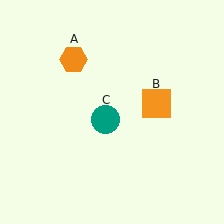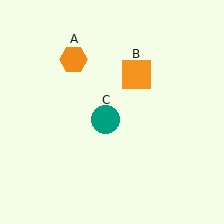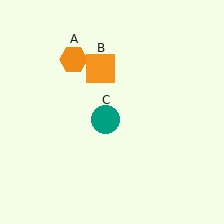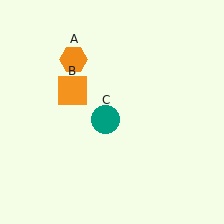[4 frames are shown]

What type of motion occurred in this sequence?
The orange square (object B) rotated counterclockwise around the center of the scene.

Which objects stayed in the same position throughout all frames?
Orange hexagon (object A) and teal circle (object C) remained stationary.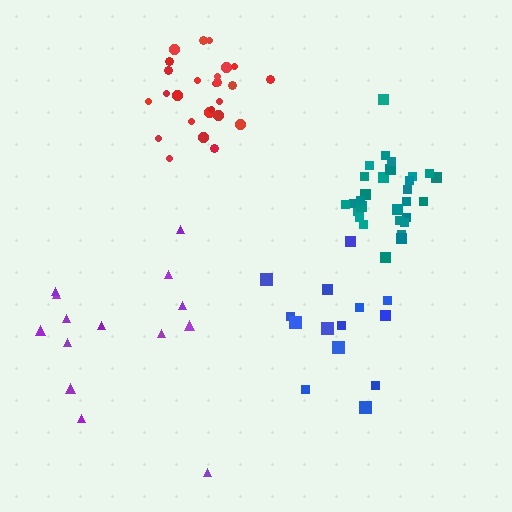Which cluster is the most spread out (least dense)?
Purple.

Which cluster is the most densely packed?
Teal.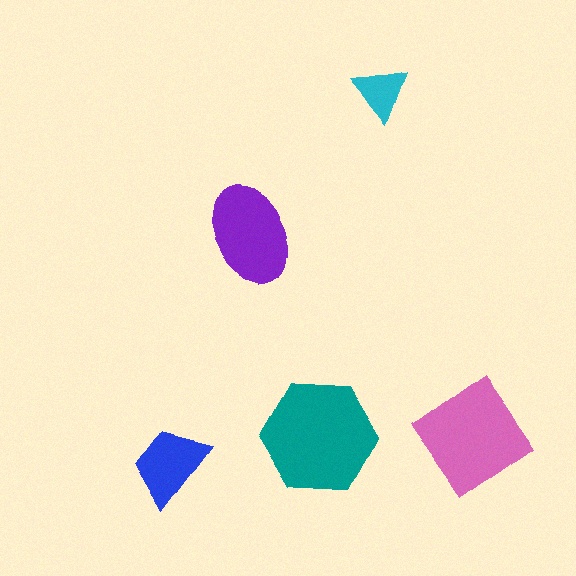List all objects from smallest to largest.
The cyan triangle, the blue trapezoid, the purple ellipse, the pink diamond, the teal hexagon.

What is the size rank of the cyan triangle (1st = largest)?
5th.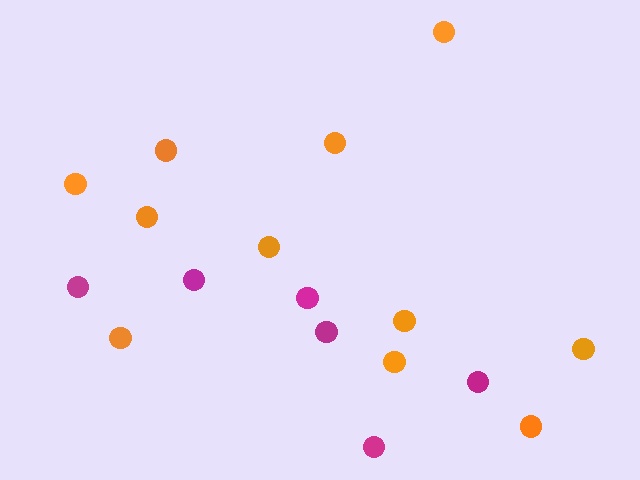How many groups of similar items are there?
There are 2 groups: one group of magenta circles (6) and one group of orange circles (11).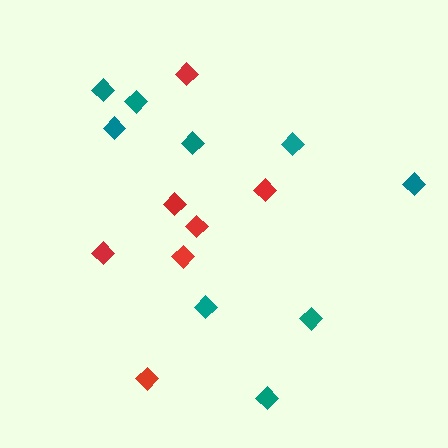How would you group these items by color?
There are 2 groups: one group of red diamonds (7) and one group of teal diamonds (9).